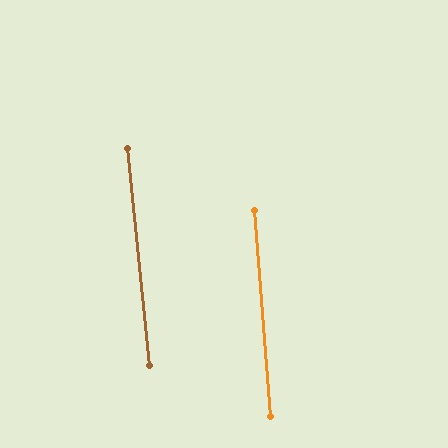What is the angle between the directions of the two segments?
Approximately 1 degree.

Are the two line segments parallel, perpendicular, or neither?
Parallel — their directions differ by only 1.3°.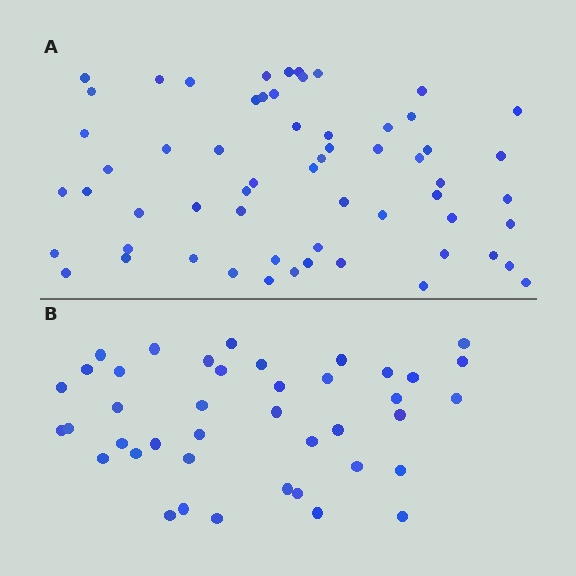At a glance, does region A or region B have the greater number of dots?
Region A (the top region) has more dots.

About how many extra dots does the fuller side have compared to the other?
Region A has approximately 20 more dots than region B.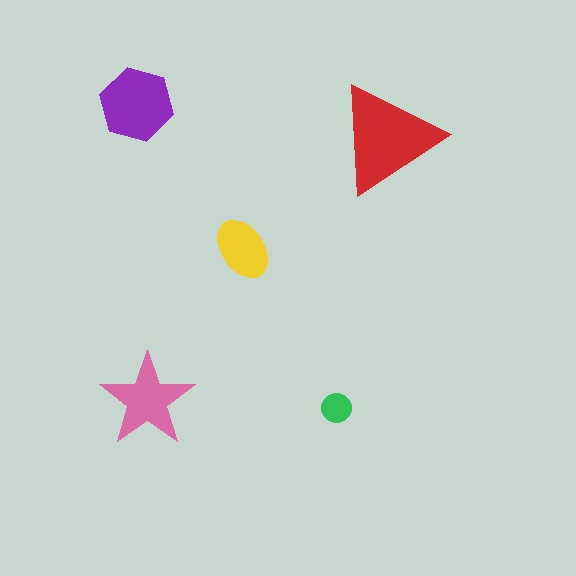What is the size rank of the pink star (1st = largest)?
3rd.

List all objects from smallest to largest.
The green circle, the yellow ellipse, the pink star, the purple hexagon, the red triangle.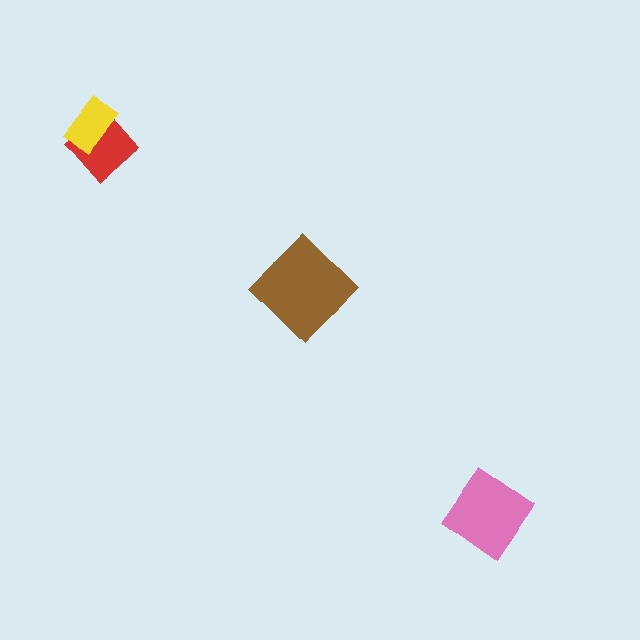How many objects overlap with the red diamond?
1 object overlaps with the red diamond.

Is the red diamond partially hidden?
Yes, it is partially covered by another shape.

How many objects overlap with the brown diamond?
0 objects overlap with the brown diamond.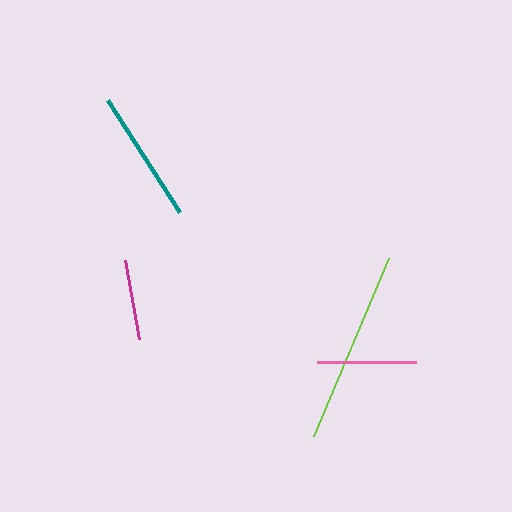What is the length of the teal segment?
The teal segment is approximately 134 pixels long.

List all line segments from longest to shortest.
From longest to shortest: lime, teal, pink, magenta.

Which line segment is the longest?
The lime line is the longest at approximately 193 pixels.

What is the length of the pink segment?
The pink segment is approximately 98 pixels long.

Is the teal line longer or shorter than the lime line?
The lime line is longer than the teal line.